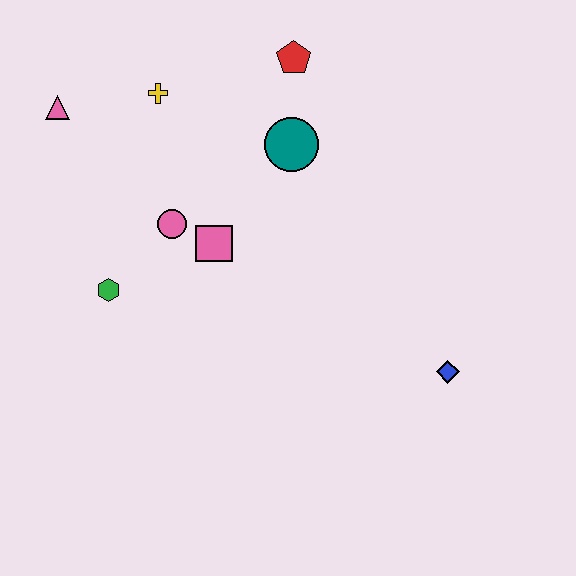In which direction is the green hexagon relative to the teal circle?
The green hexagon is to the left of the teal circle.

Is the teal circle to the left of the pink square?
No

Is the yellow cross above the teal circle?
Yes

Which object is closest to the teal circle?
The red pentagon is closest to the teal circle.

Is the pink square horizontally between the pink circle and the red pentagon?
Yes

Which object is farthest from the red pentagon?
The blue diamond is farthest from the red pentagon.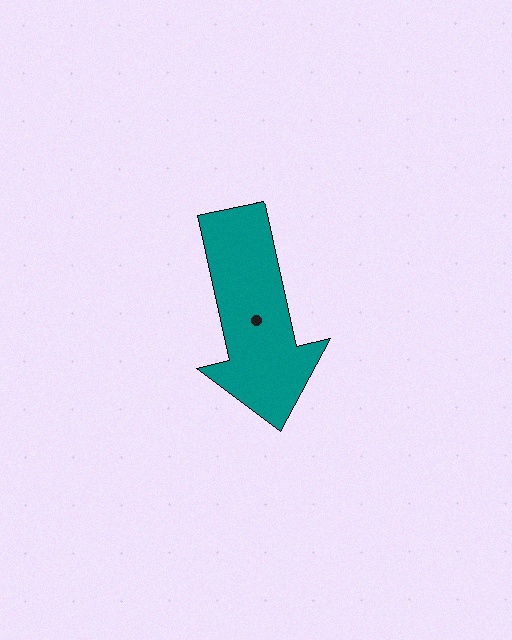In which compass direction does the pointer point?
South.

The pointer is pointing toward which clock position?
Roughly 6 o'clock.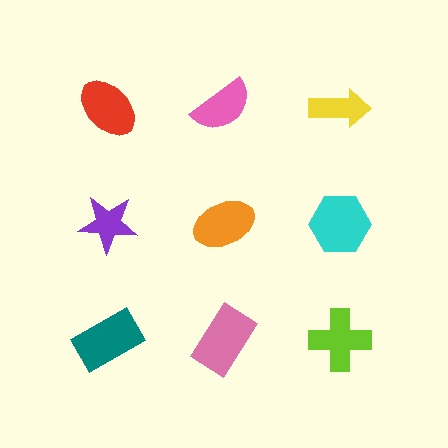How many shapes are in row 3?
3 shapes.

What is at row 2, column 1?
A purple star.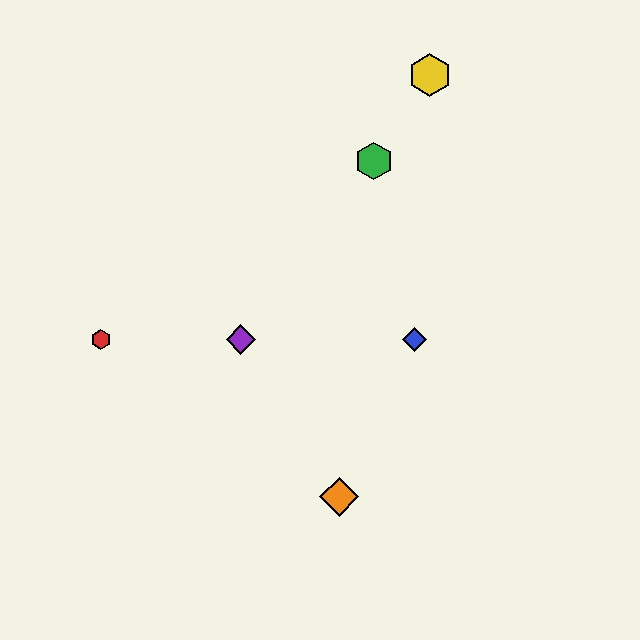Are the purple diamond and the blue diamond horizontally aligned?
Yes, both are at y≈340.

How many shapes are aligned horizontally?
3 shapes (the red hexagon, the blue diamond, the purple diamond) are aligned horizontally.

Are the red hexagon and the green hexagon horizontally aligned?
No, the red hexagon is at y≈340 and the green hexagon is at y≈161.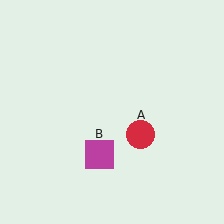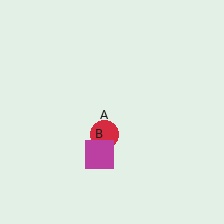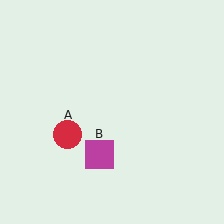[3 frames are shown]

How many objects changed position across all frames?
1 object changed position: red circle (object A).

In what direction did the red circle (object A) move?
The red circle (object A) moved left.